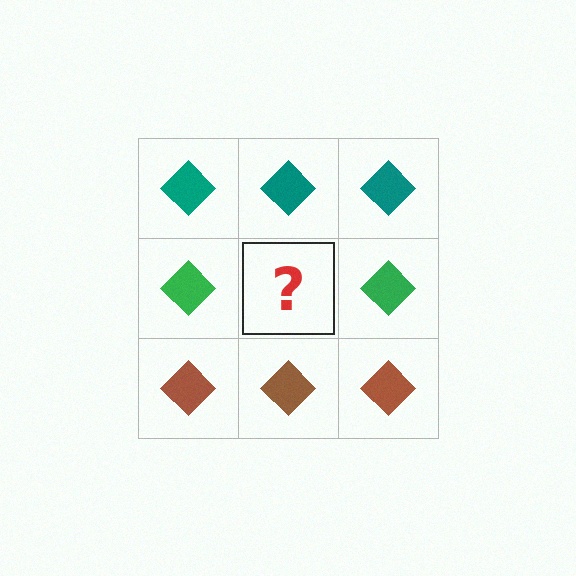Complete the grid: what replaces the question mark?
The question mark should be replaced with a green diamond.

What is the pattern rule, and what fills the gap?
The rule is that each row has a consistent color. The gap should be filled with a green diamond.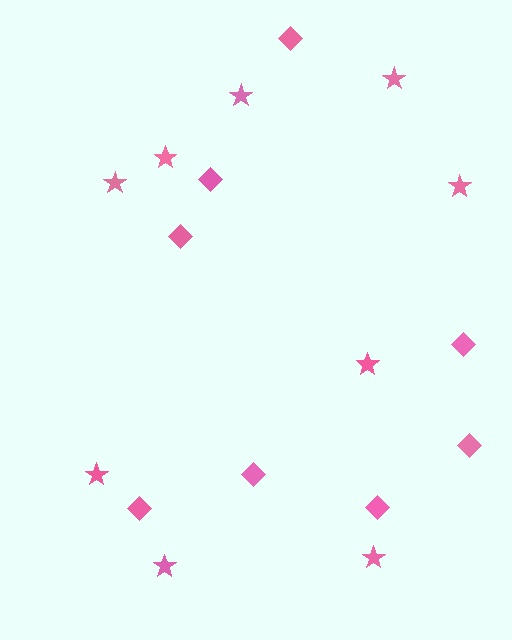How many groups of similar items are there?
There are 2 groups: one group of stars (9) and one group of diamonds (8).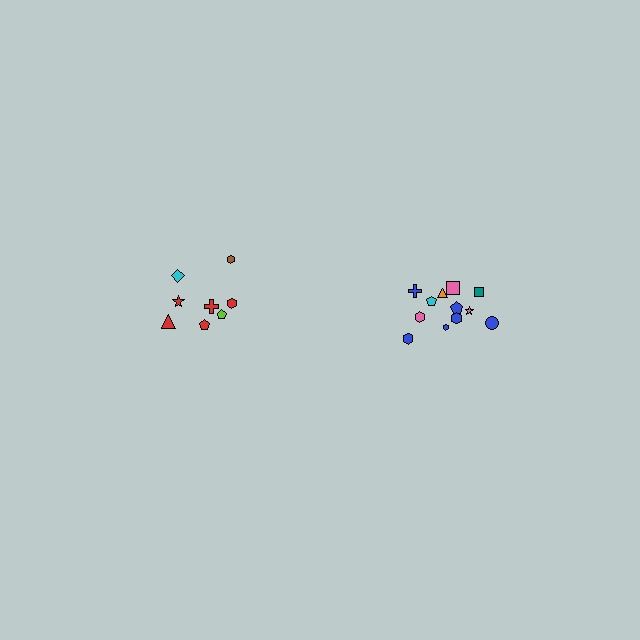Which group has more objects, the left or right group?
The right group.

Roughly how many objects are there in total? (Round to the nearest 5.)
Roughly 20 objects in total.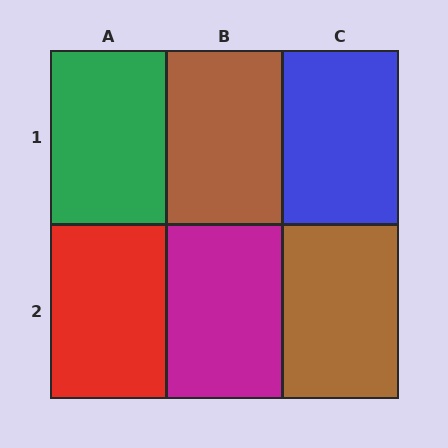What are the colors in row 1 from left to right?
Green, brown, blue.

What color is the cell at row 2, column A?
Red.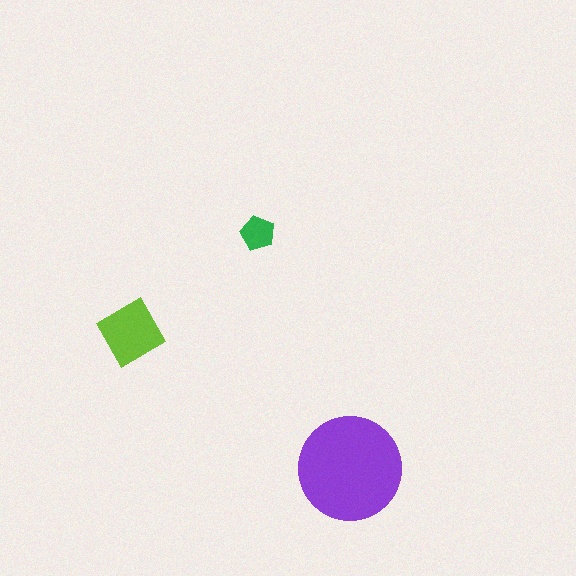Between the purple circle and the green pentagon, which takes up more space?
The purple circle.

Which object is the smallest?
The green pentagon.